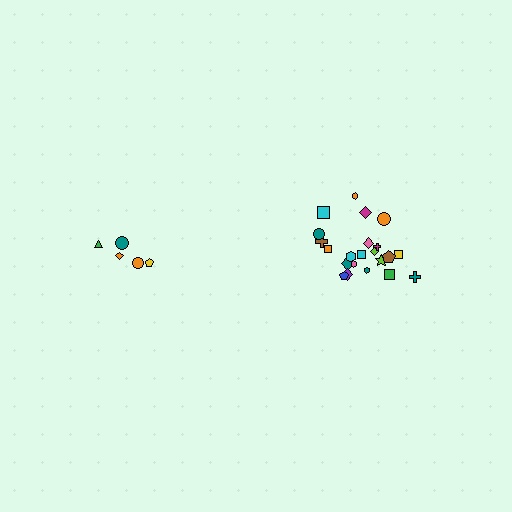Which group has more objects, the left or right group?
The right group.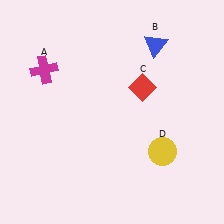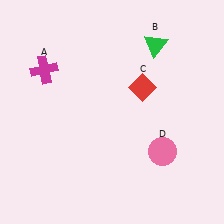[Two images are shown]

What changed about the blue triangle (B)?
In Image 1, B is blue. In Image 2, it changed to green.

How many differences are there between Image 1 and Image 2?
There are 2 differences between the two images.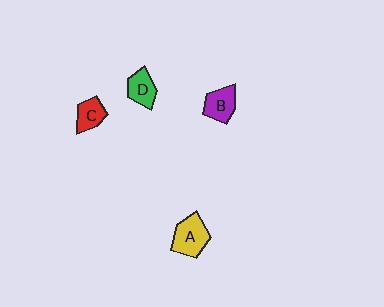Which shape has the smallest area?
Shape C (red).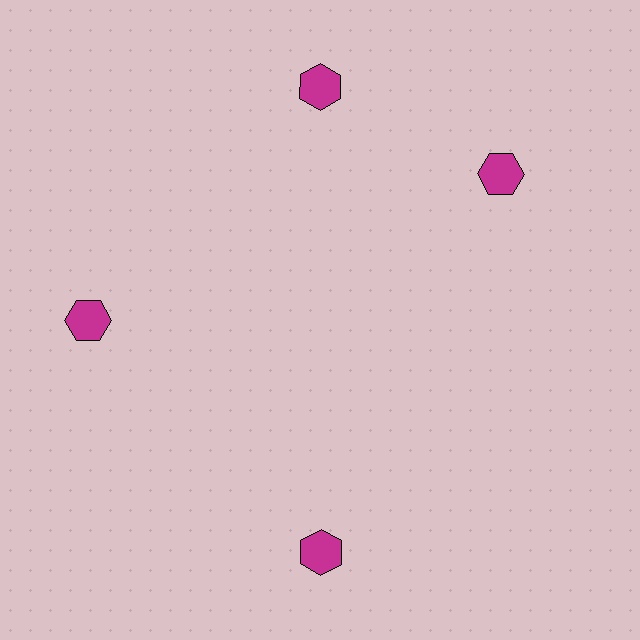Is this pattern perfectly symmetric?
No. The 4 magenta hexagons are arranged in a ring, but one element near the 3 o'clock position is rotated out of alignment along the ring, breaking the 4-fold rotational symmetry.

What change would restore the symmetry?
The symmetry would be restored by rotating it back into even spacing with its neighbors so that all 4 hexagons sit at equal angles and equal distance from the center.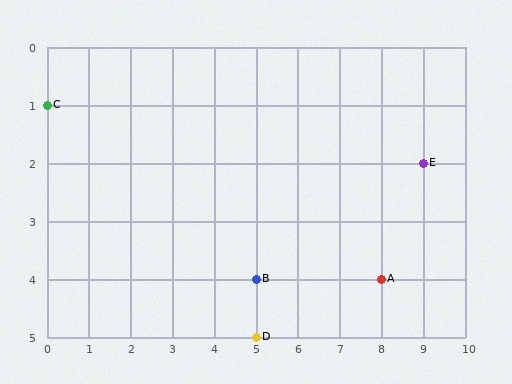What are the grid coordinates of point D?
Point D is at grid coordinates (5, 5).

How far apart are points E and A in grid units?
Points E and A are 1 column and 2 rows apart (about 2.2 grid units diagonally).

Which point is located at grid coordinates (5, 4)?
Point B is at (5, 4).